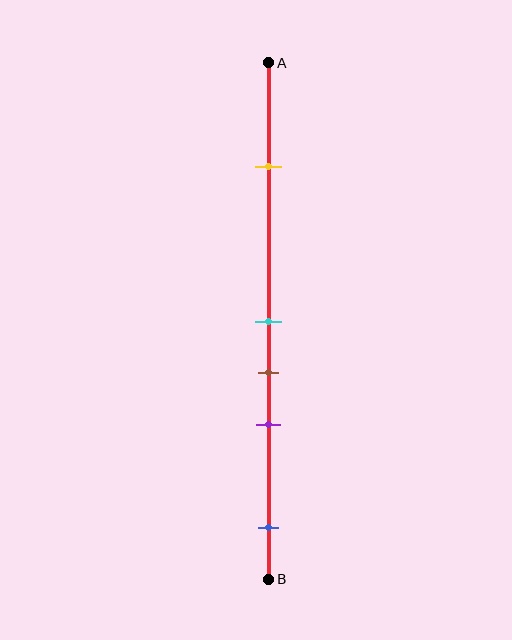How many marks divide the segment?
There are 5 marks dividing the segment.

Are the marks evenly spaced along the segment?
No, the marks are not evenly spaced.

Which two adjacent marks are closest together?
The cyan and brown marks are the closest adjacent pair.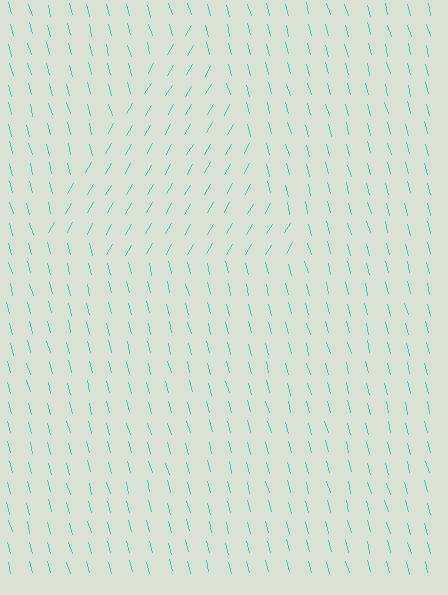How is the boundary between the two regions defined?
The boundary is defined purely by a change in line orientation (approximately 45 degrees difference). All lines are the same color and thickness.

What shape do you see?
I see a triangle.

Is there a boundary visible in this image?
Yes, there is a texture boundary formed by a change in line orientation.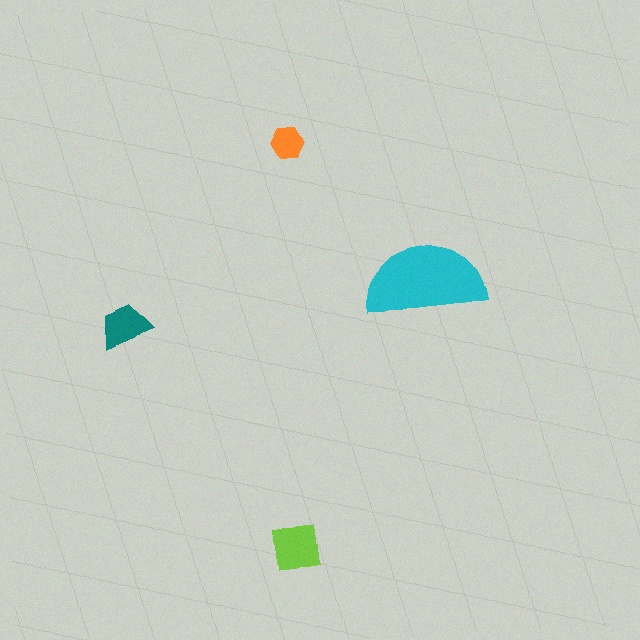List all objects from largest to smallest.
The cyan semicircle, the lime square, the teal trapezoid, the orange hexagon.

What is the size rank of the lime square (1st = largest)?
2nd.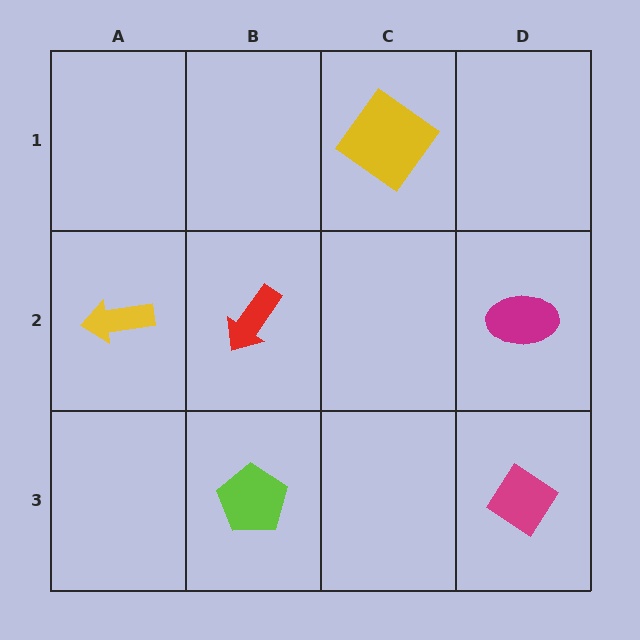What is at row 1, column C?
A yellow diamond.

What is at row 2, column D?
A magenta ellipse.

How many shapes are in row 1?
1 shape.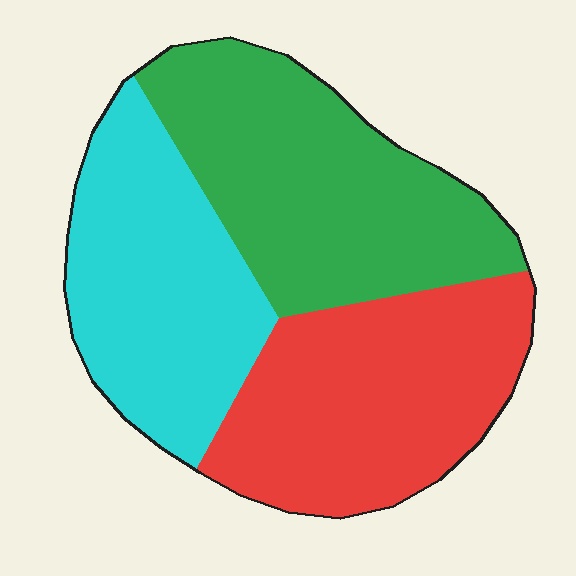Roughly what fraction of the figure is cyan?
Cyan takes up about one third (1/3) of the figure.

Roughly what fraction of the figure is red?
Red covers roughly 35% of the figure.